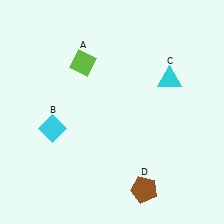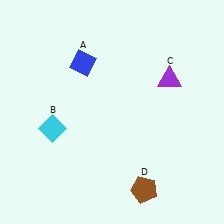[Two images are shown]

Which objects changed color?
A changed from lime to blue. C changed from cyan to purple.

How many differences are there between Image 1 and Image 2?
There are 2 differences between the two images.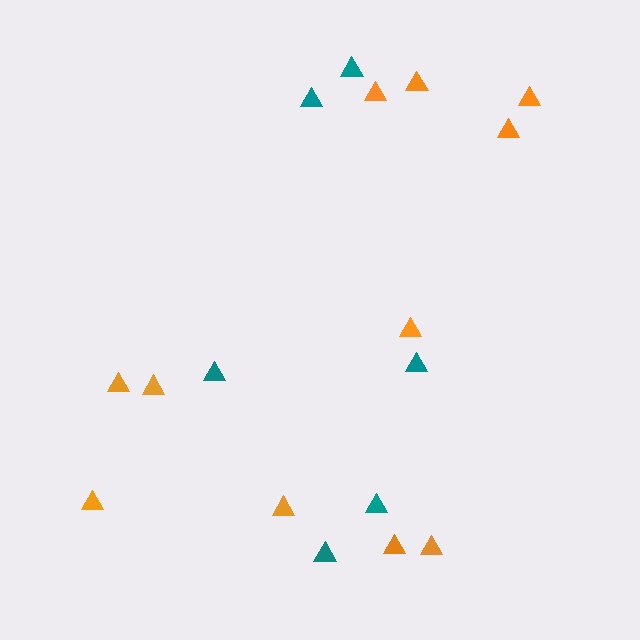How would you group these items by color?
There are 2 groups: one group of teal triangles (6) and one group of orange triangles (11).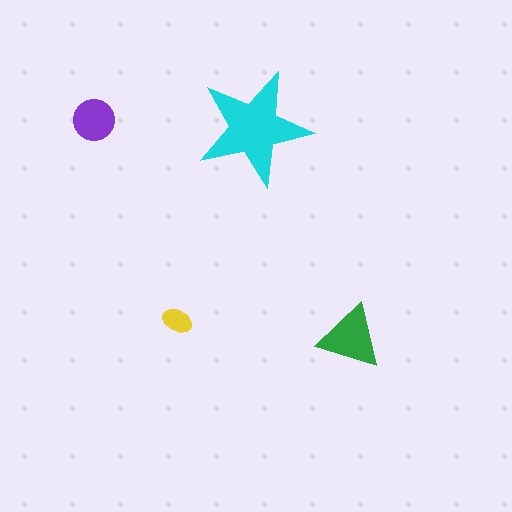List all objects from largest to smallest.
The cyan star, the green triangle, the purple circle, the yellow ellipse.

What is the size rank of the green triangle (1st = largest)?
2nd.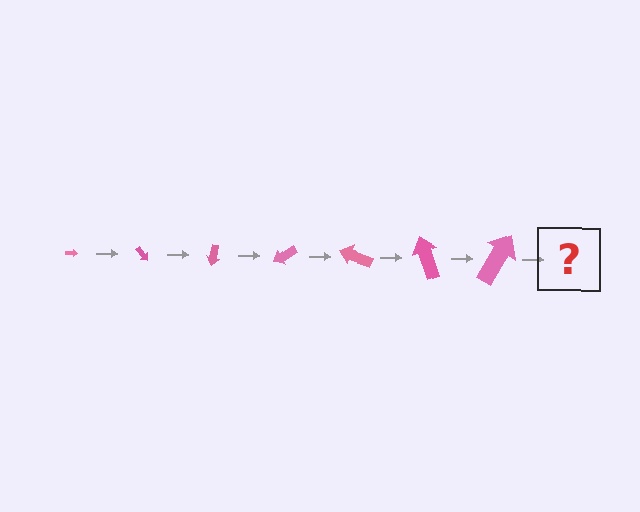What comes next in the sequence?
The next element should be an arrow, larger than the previous one and rotated 350 degrees from the start.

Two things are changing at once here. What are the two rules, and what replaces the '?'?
The two rules are that the arrow grows larger each step and it rotates 50 degrees each step. The '?' should be an arrow, larger than the previous one and rotated 350 degrees from the start.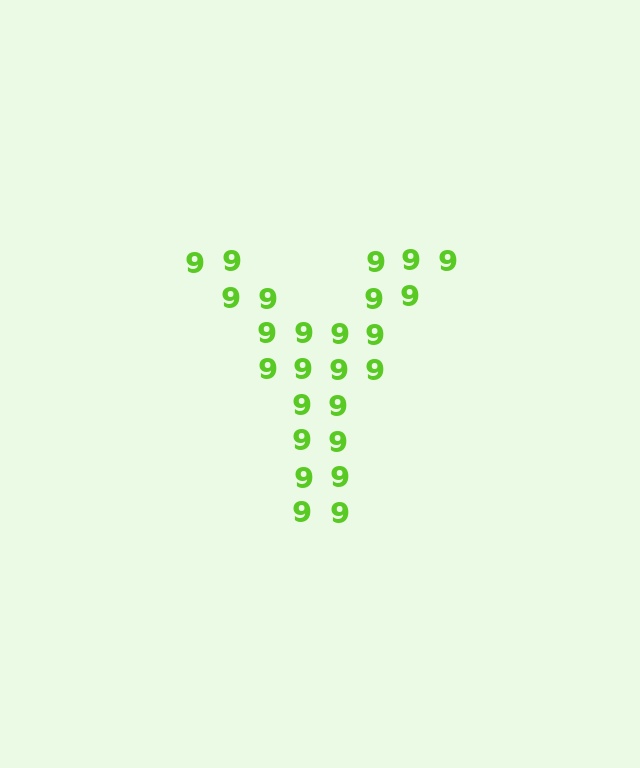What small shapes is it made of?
It is made of small digit 9's.